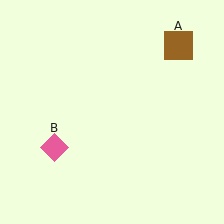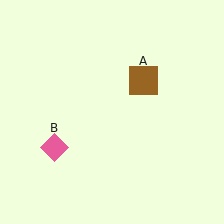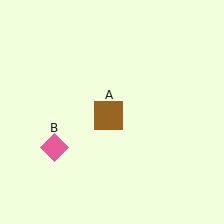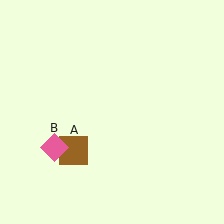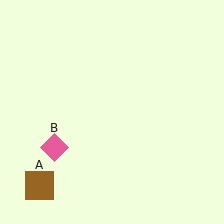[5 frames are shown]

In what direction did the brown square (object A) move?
The brown square (object A) moved down and to the left.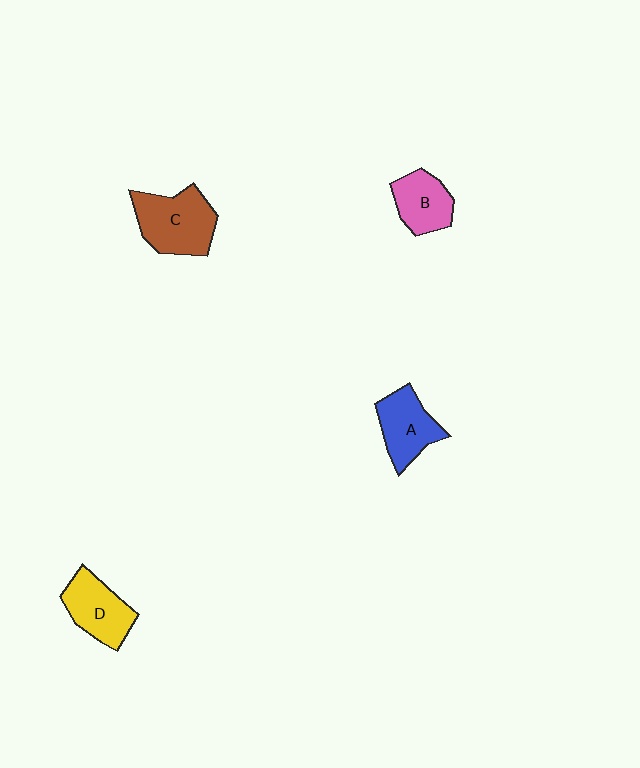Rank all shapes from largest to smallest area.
From largest to smallest: C (brown), D (yellow), A (blue), B (pink).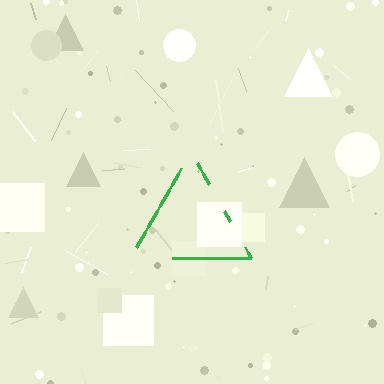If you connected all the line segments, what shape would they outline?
They would outline a triangle.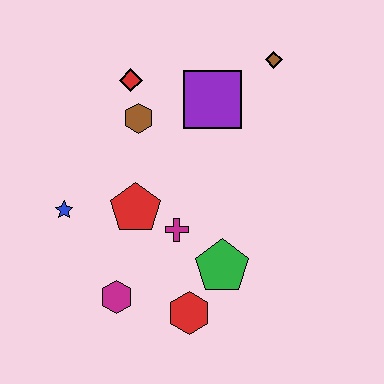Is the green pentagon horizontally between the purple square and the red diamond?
No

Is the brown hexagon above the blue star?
Yes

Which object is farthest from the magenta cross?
The brown diamond is farthest from the magenta cross.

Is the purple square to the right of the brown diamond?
No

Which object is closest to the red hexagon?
The green pentagon is closest to the red hexagon.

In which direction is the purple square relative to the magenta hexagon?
The purple square is above the magenta hexagon.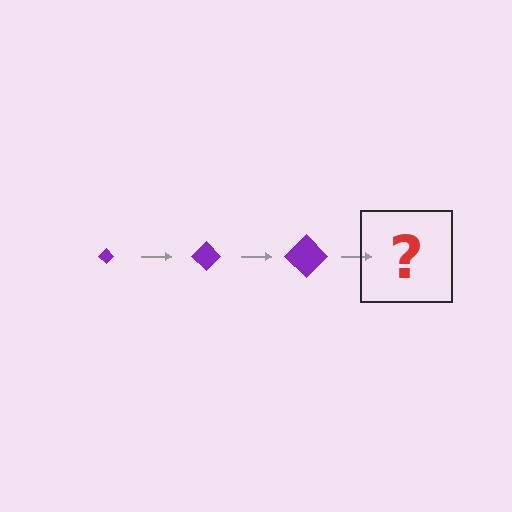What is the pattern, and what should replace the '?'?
The pattern is that the diamond gets progressively larger each step. The '?' should be a purple diamond, larger than the previous one.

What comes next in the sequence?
The next element should be a purple diamond, larger than the previous one.